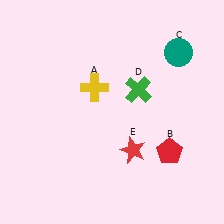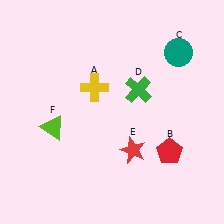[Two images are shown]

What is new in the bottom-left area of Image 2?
A lime triangle (F) was added in the bottom-left area of Image 2.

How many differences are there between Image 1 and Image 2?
There is 1 difference between the two images.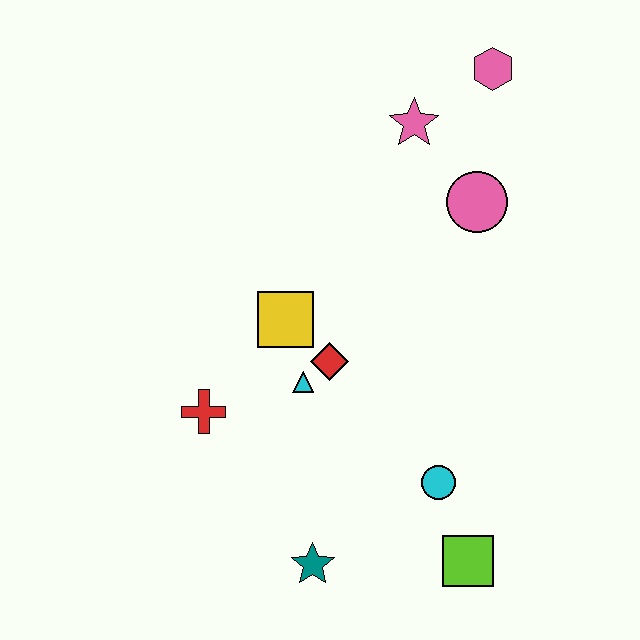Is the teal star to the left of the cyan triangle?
No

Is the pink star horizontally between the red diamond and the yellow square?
No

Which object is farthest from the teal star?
The pink hexagon is farthest from the teal star.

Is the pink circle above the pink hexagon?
No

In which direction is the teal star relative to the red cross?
The teal star is below the red cross.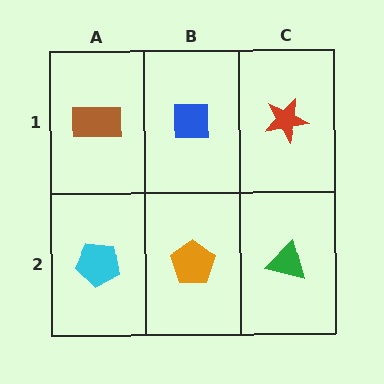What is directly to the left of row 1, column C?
A blue square.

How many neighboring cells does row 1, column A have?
2.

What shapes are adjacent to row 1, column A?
A cyan pentagon (row 2, column A), a blue square (row 1, column B).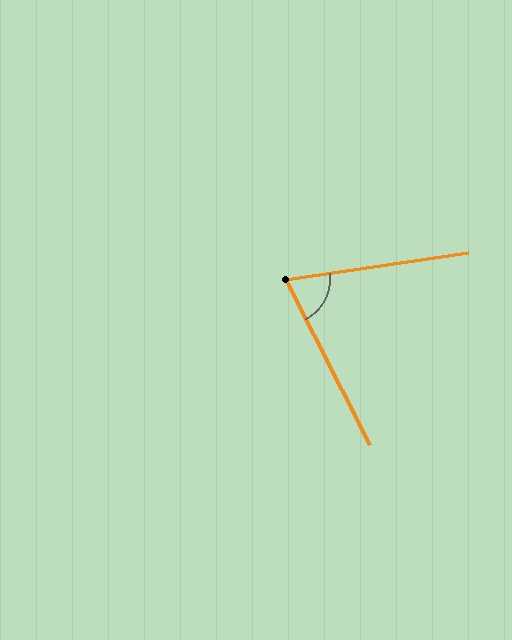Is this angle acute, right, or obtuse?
It is acute.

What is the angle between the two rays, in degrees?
Approximately 71 degrees.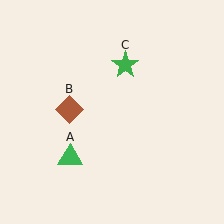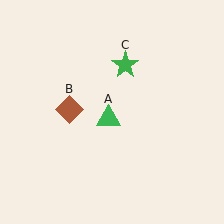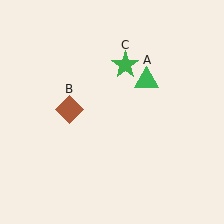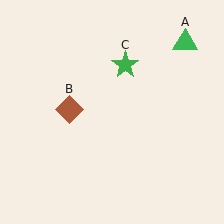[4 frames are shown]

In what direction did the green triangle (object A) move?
The green triangle (object A) moved up and to the right.